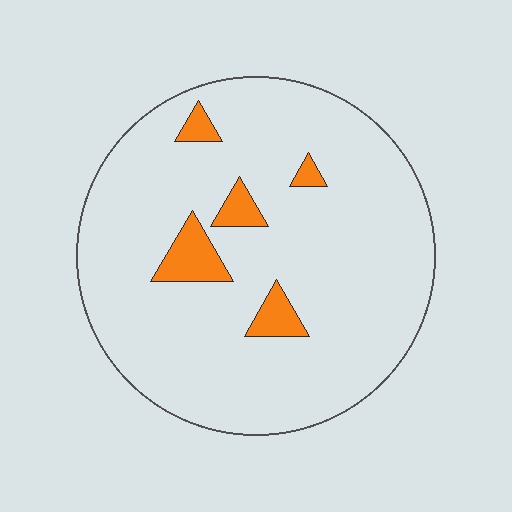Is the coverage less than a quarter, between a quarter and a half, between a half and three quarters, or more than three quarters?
Less than a quarter.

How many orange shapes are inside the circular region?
5.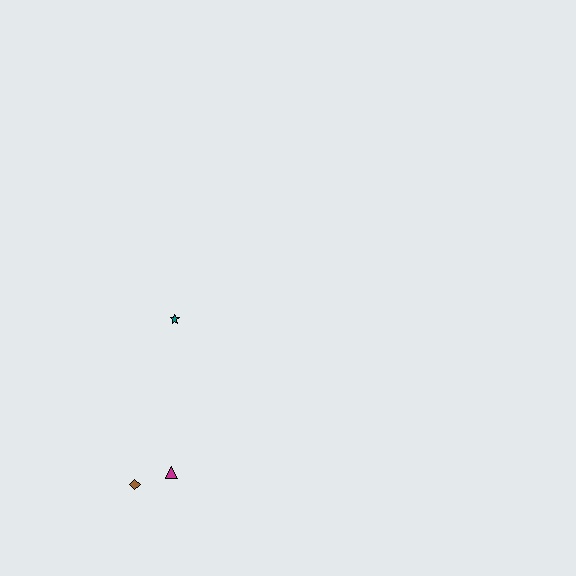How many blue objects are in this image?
There are no blue objects.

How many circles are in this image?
There are no circles.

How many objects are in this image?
There are 3 objects.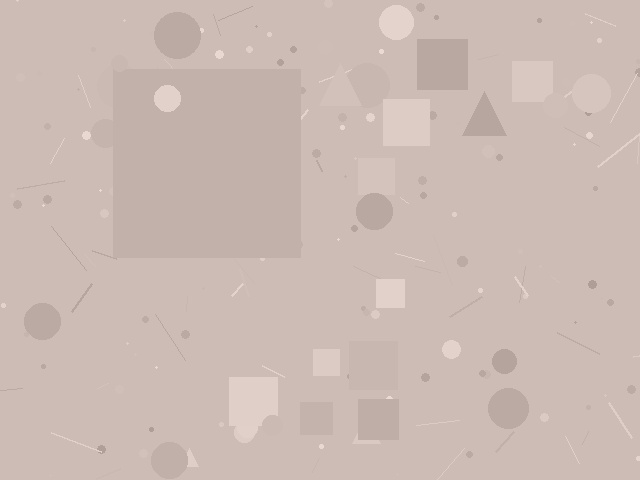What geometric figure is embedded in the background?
A square is embedded in the background.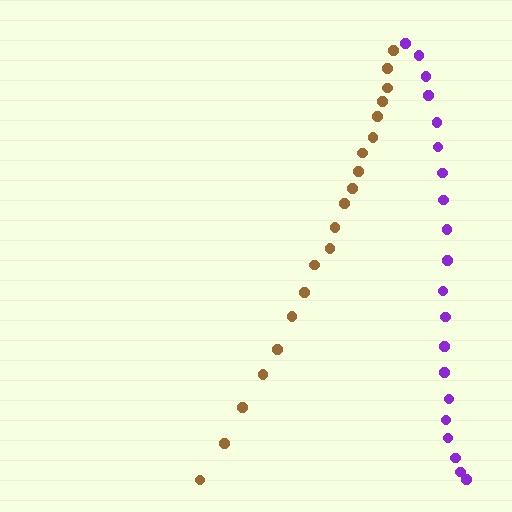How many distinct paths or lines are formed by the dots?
There are 2 distinct paths.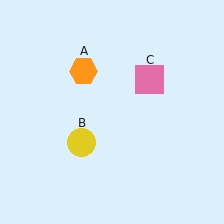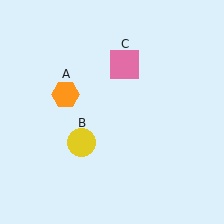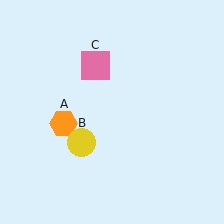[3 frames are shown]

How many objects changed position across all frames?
2 objects changed position: orange hexagon (object A), pink square (object C).